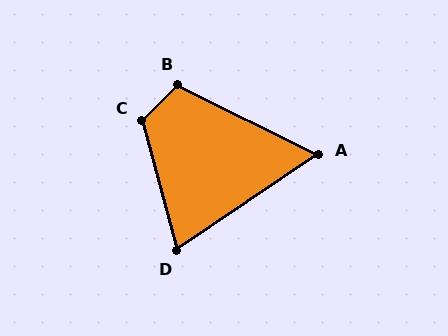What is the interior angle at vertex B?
Approximately 109 degrees (obtuse).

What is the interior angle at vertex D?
Approximately 71 degrees (acute).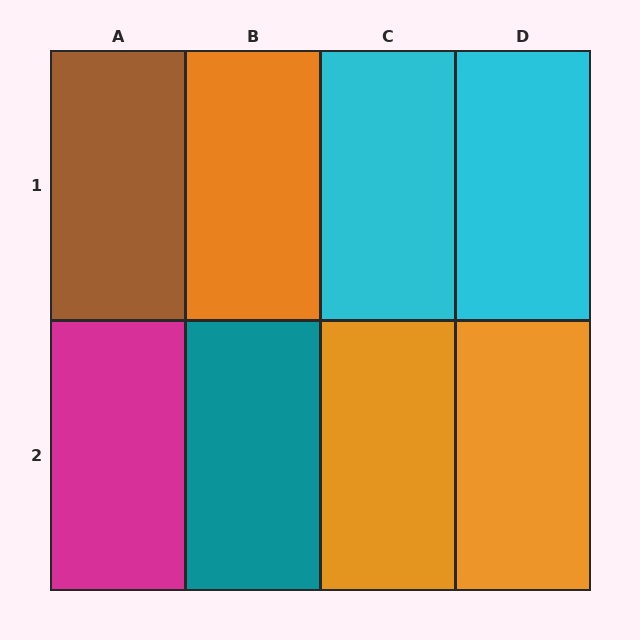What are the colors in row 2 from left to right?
Magenta, teal, orange, orange.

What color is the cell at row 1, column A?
Brown.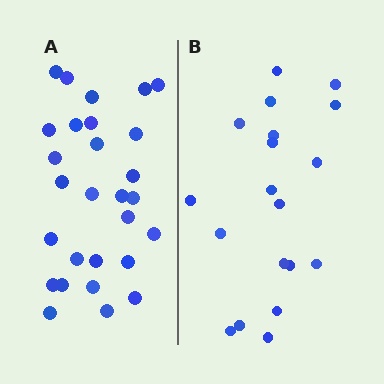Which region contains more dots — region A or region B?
Region A (the left region) has more dots.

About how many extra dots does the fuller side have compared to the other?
Region A has roughly 8 or so more dots than region B.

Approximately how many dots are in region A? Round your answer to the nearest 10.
About 30 dots. (The exact count is 28, which rounds to 30.)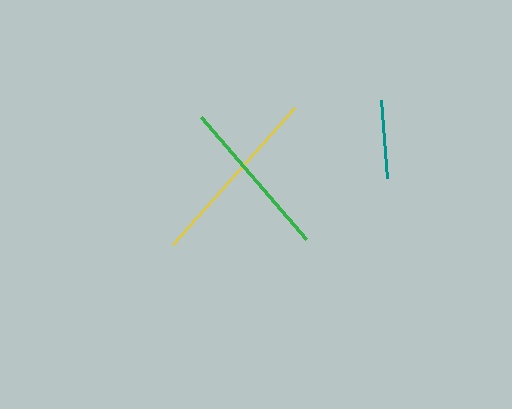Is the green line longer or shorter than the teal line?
The green line is longer than the teal line.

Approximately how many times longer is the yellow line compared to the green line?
The yellow line is approximately 1.1 times the length of the green line.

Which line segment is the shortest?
The teal line is the shortest at approximately 78 pixels.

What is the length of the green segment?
The green segment is approximately 161 pixels long.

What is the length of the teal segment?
The teal segment is approximately 78 pixels long.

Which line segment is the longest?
The yellow line is the longest at approximately 184 pixels.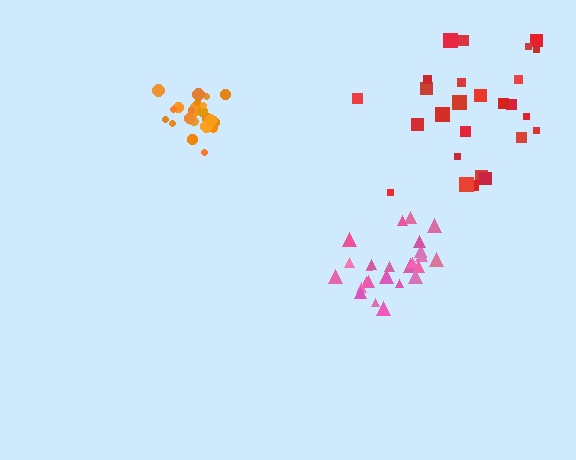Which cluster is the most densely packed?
Orange.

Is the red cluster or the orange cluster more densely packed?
Orange.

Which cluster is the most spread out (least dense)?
Red.